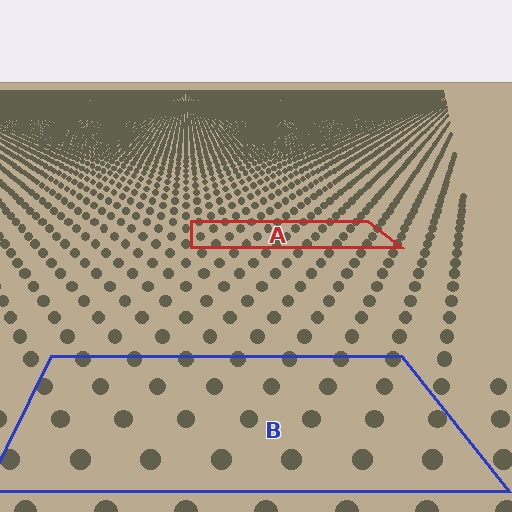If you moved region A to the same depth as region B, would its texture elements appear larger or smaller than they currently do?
They would appear larger. At a closer depth, the same texture elements are projected at a bigger on-screen size.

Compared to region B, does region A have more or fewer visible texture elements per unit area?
Region A has more texture elements per unit area — they are packed more densely because it is farther away.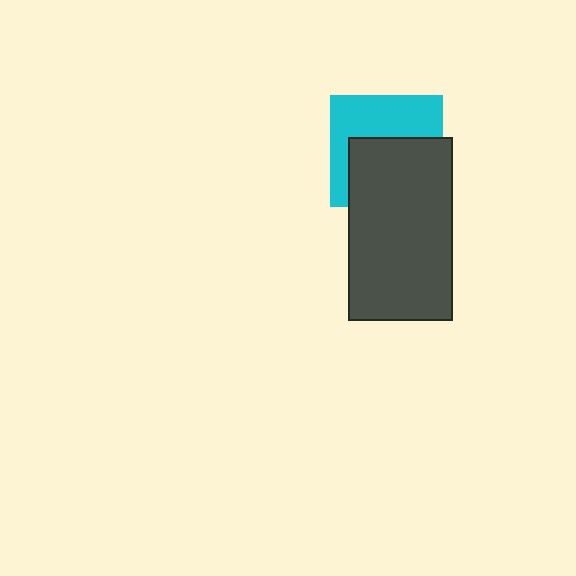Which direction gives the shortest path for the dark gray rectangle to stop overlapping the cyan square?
Moving down gives the shortest separation.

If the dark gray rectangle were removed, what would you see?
You would see the complete cyan square.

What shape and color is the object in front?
The object in front is a dark gray rectangle.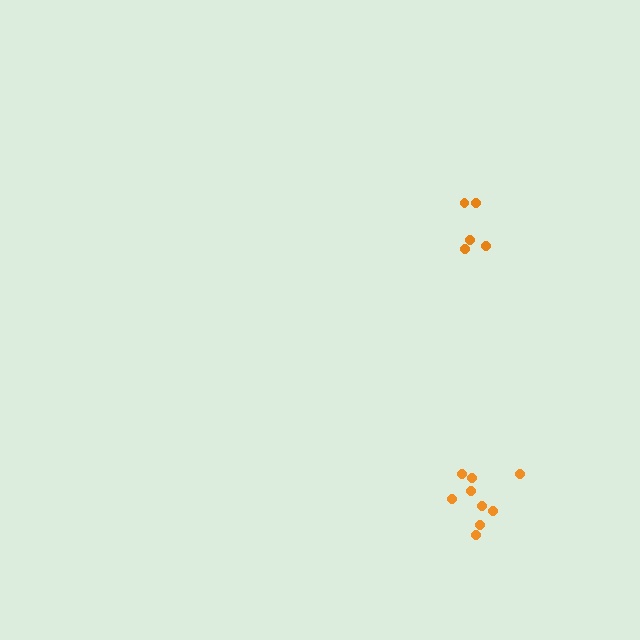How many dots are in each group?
Group 1: 9 dots, Group 2: 5 dots (14 total).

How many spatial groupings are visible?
There are 2 spatial groupings.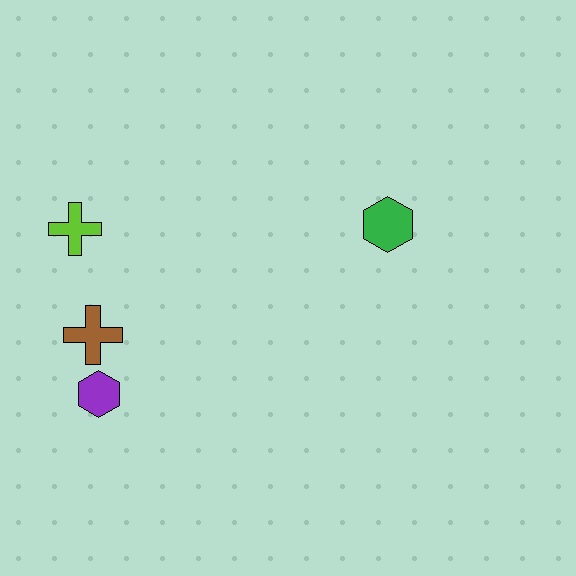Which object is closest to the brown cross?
The purple hexagon is closest to the brown cross.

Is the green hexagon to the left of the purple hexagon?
No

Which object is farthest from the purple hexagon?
The green hexagon is farthest from the purple hexagon.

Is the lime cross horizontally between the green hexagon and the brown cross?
No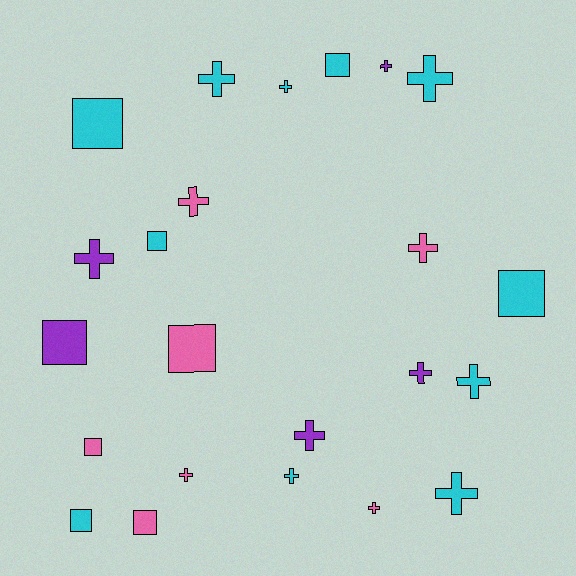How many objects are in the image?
There are 23 objects.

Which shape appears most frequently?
Cross, with 14 objects.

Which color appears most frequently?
Cyan, with 11 objects.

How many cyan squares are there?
There are 5 cyan squares.